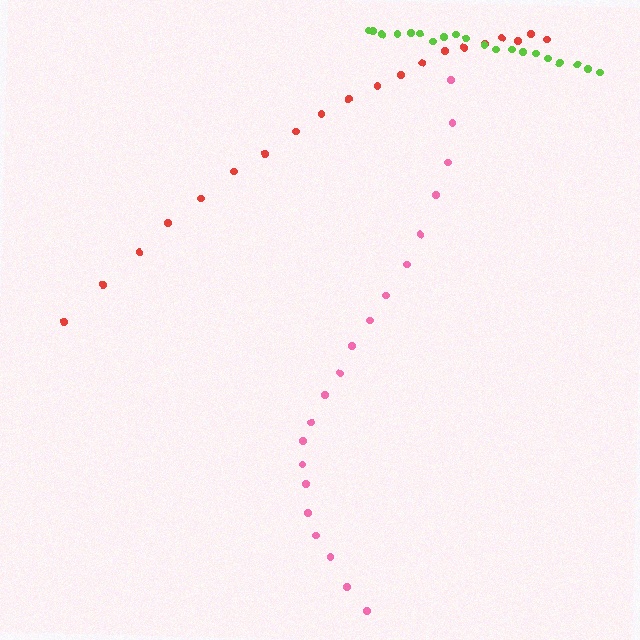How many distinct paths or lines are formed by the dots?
There are 3 distinct paths.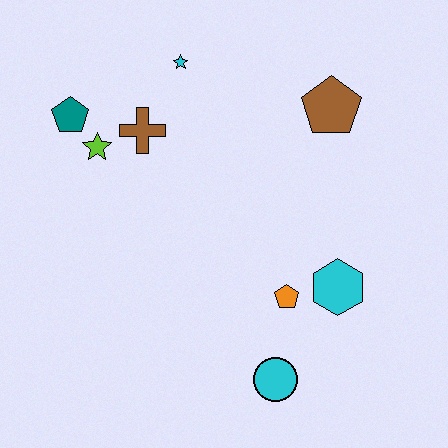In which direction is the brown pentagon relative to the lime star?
The brown pentagon is to the right of the lime star.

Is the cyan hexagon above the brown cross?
No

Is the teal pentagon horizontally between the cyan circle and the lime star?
No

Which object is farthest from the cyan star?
The cyan circle is farthest from the cyan star.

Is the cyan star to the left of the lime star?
No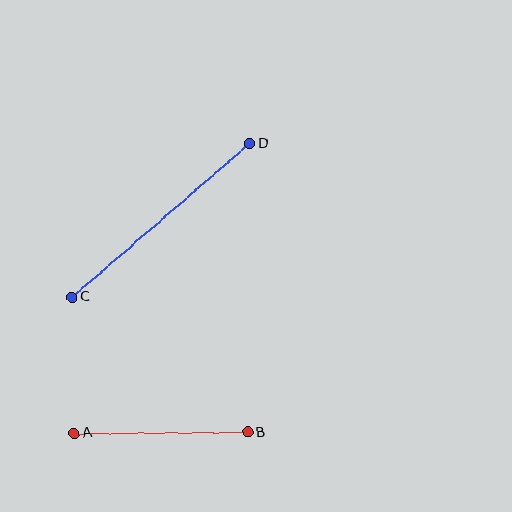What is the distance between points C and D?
The distance is approximately 235 pixels.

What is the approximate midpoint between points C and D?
The midpoint is at approximately (161, 220) pixels.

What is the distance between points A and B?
The distance is approximately 173 pixels.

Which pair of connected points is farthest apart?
Points C and D are farthest apart.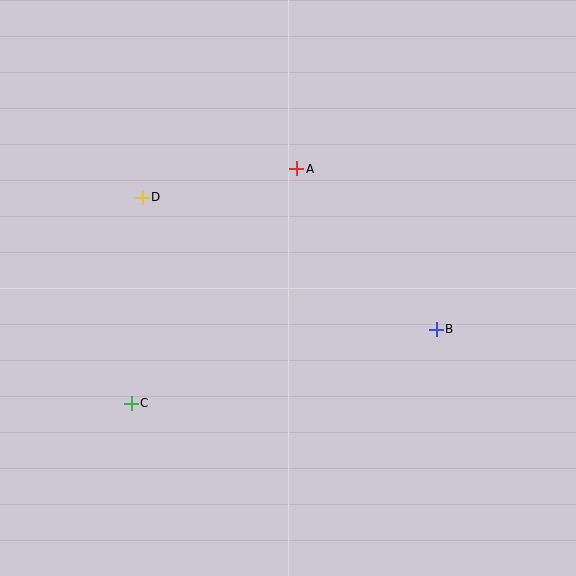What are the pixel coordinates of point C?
Point C is at (131, 403).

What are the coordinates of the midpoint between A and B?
The midpoint between A and B is at (367, 249).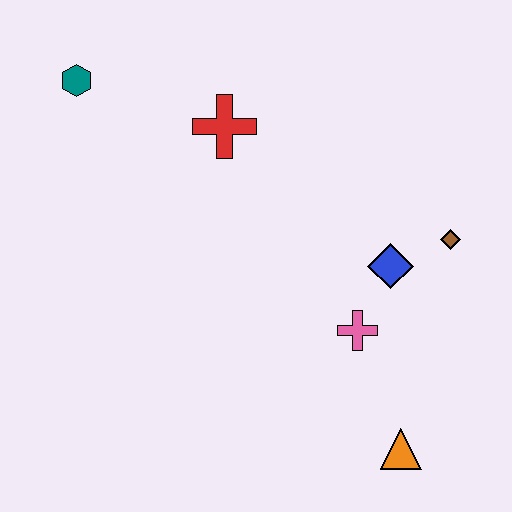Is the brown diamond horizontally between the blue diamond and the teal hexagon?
No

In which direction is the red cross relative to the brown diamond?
The red cross is to the left of the brown diamond.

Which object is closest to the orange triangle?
The pink cross is closest to the orange triangle.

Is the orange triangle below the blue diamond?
Yes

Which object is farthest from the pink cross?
The teal hexagon is farthest from the pink cross.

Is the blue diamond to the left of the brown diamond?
Yes